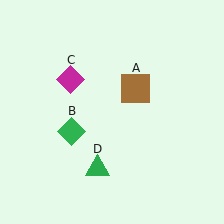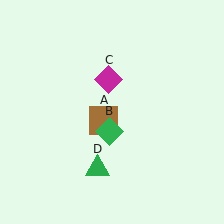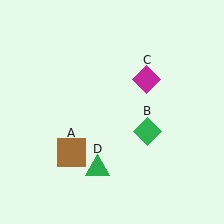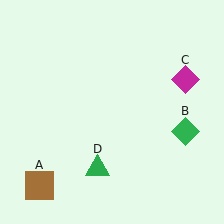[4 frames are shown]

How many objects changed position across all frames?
3 objects changed position: brown square (object A), green diamond (object B), magenta diamond (object C).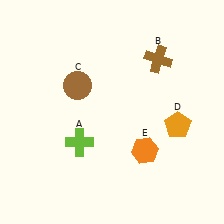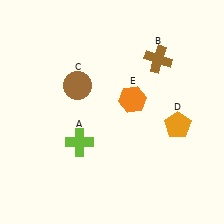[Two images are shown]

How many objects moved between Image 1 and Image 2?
1 object moved between the two images.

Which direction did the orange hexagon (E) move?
The orange hexagon (E) moved up.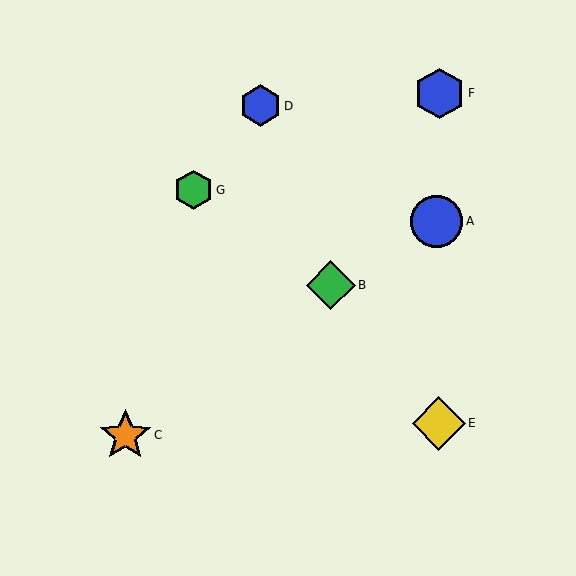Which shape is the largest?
The yellow diamond (labeled E) is the largest.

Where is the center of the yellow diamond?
The center of the yellow diamond is at (439, 423).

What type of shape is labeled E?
Shape E is a yellow diamond.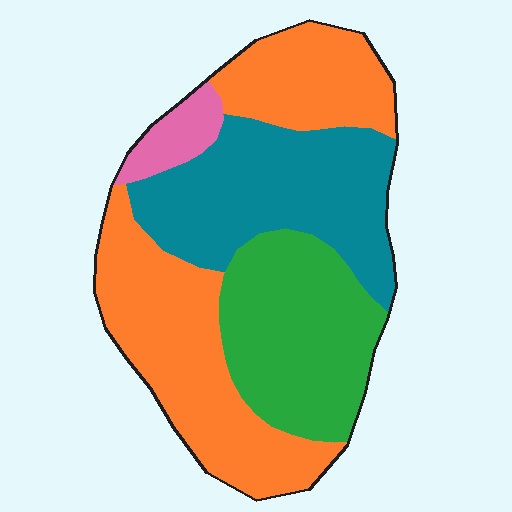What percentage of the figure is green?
Green covers roughly 25% of the figure.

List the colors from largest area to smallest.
From largest to smallest: orange, teal, green, pink.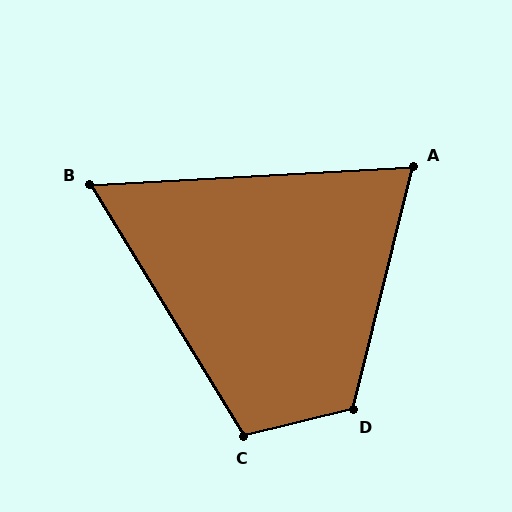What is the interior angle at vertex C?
Approximately 107 degrees (obtuse).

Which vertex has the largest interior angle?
D, at approximately 118 degrees.